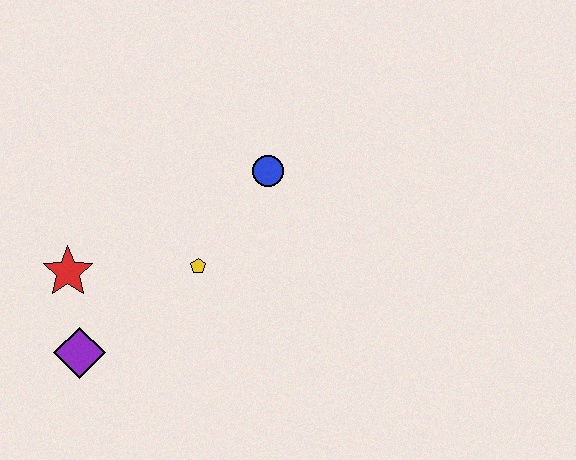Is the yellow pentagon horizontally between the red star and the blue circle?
Yes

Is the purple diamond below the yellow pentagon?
Yes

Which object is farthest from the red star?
The blue circle is farthest from the red star.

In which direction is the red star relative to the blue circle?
The red star is to the left of the blue circle.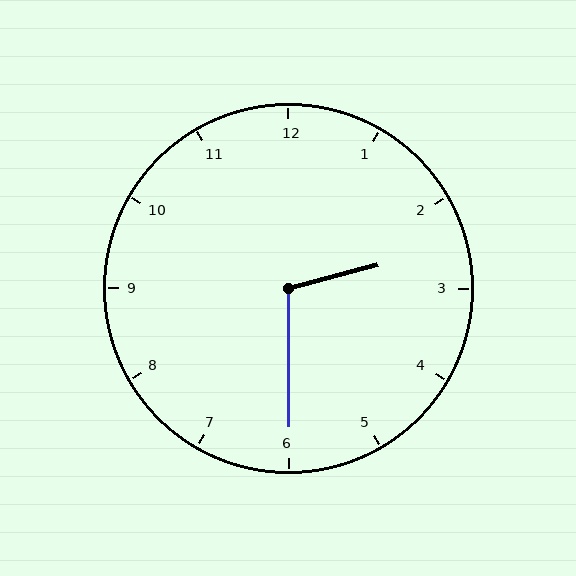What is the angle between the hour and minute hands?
Approximately 105 degrees.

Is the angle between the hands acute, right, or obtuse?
It is obtuse.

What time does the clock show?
2:30.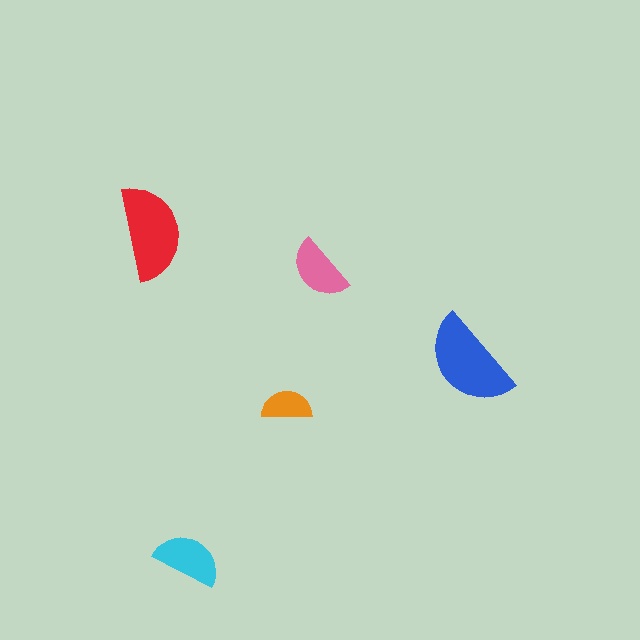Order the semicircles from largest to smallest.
the blue one, the red one, the cyan one, the pink one, the orange one.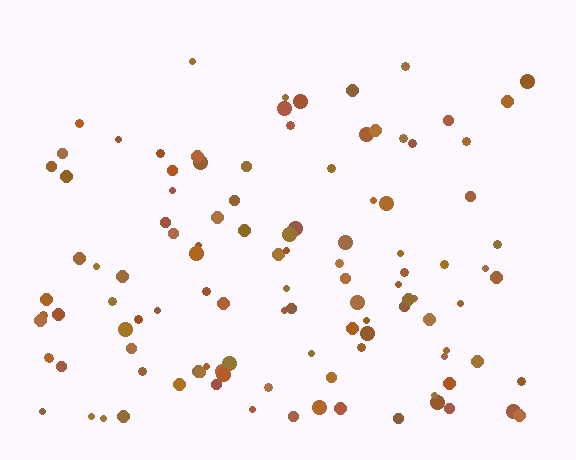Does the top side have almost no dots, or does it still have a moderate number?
Still a moderate number, just noticeably fewer than the bottom.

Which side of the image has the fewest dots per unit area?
The top.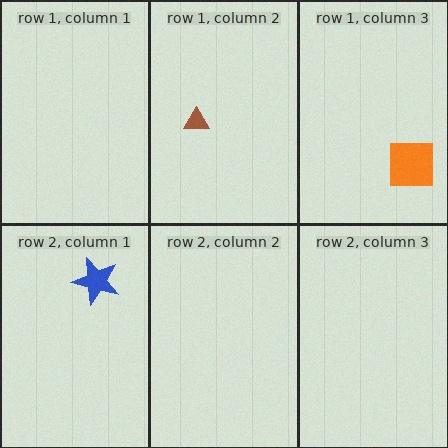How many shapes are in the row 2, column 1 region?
1.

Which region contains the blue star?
The row 2, column 1 region.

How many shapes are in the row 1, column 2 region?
1.